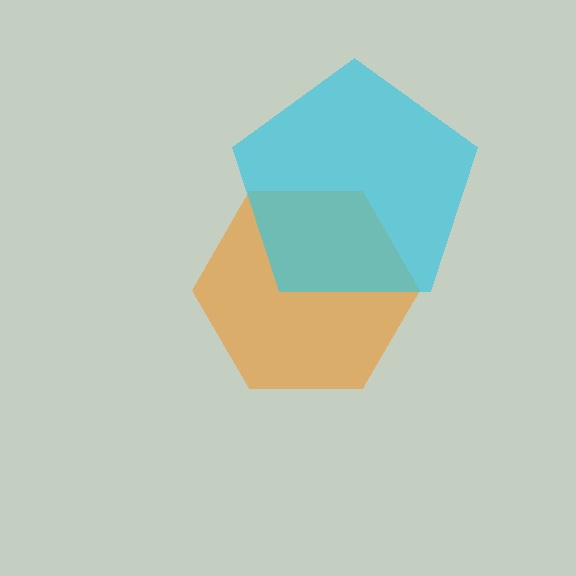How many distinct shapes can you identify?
There are 2 distinct shapes: an orange hexagon, a cyan pentagon.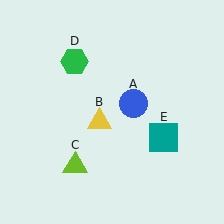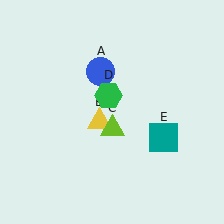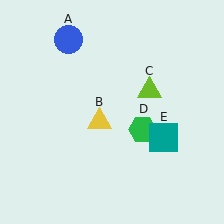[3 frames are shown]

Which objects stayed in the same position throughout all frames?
Yellow triangle (object B) and teal square (object E) remained stationary.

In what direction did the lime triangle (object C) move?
The lime triangle (object C) moved up and to the right.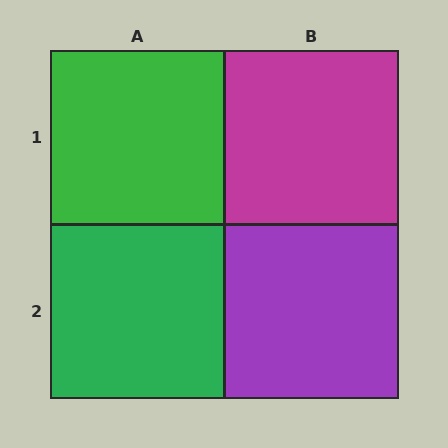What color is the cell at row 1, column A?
Green.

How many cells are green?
2 cells are green.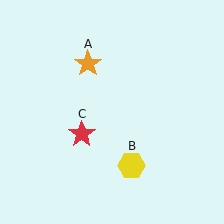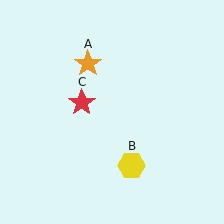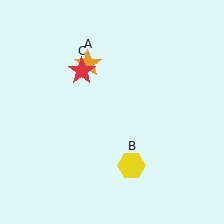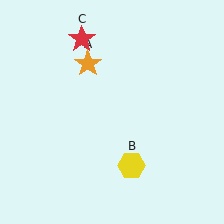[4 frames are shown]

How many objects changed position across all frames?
1 object changed position: red star (object C).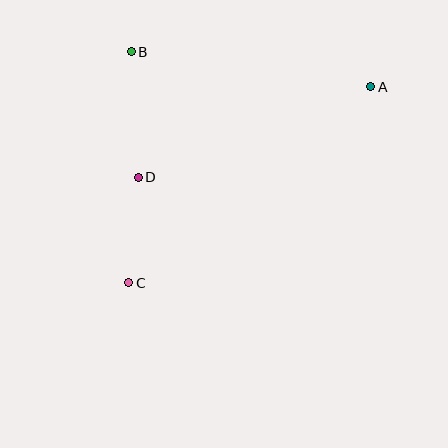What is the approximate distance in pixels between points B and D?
The distance between B and D is approximately 126 pixels.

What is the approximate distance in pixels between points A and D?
The distance between A and D is approximately 249 pixels.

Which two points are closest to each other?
Points C and D are closest to each other.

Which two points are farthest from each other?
Points A and C are farthest from each other.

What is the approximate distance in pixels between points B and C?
The distance between B and C is approximately 231 pixels.